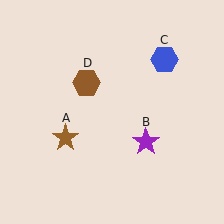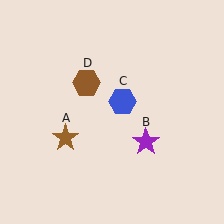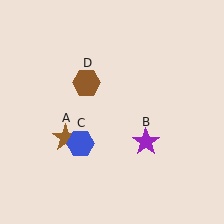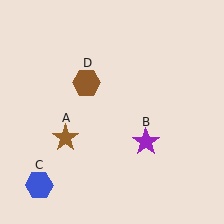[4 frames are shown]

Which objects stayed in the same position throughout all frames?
Brown star (object A) and purple star (object B) and brown hexagon (object D) remained stationary.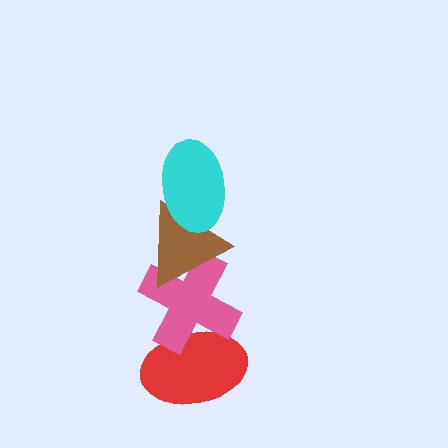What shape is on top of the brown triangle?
The cyan ellipse is on top of the brown triangle.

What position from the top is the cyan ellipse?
The cyan ellipse is 1st from the top.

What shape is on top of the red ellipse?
The pink cross is on top of the red ellipse.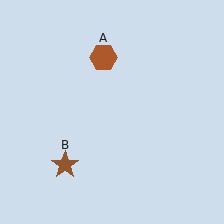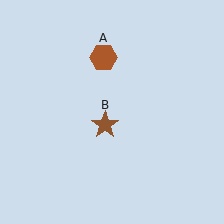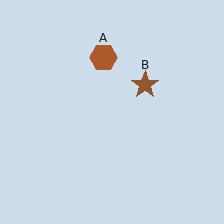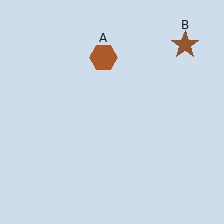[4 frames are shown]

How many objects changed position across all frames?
1 object changed position: brown star (object B).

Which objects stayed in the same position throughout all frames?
Brown hexagon (object A) remained stationary.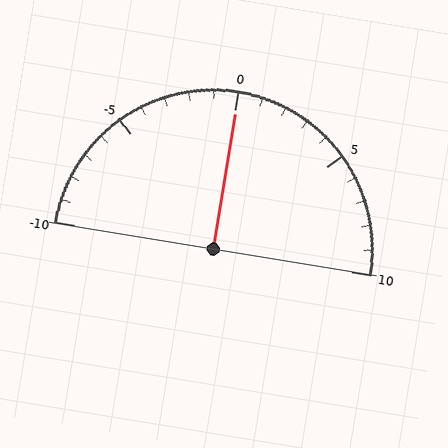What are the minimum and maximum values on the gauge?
The gauge ranges from -10 to 10.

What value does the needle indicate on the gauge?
The needle indicates approximately 0.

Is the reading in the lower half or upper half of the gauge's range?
The reading is in the upper half of the range (-10 to 10).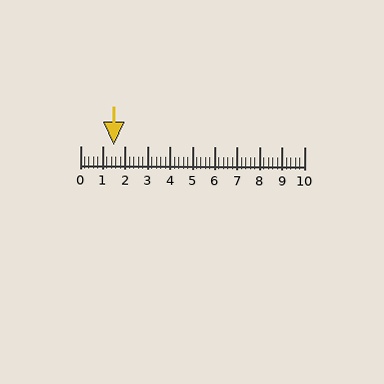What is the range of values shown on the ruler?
The ruler shows values from 0 to 10.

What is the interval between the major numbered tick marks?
The major tick marks are spaced 1 units apart.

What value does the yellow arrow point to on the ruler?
The yellow arrow points to approximately 1.5.